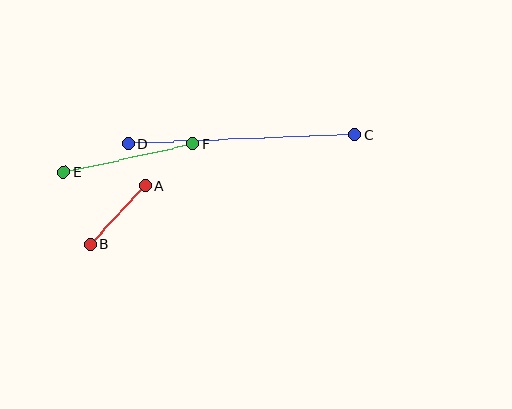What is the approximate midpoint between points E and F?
The midpoint is at approximately (128, 158) pixels.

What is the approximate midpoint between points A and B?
The midpoint is at approximately (117, 215) pixels.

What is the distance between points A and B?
The distance is approximately 80 pixels.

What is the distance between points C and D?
The distance is approximately 226 pixels.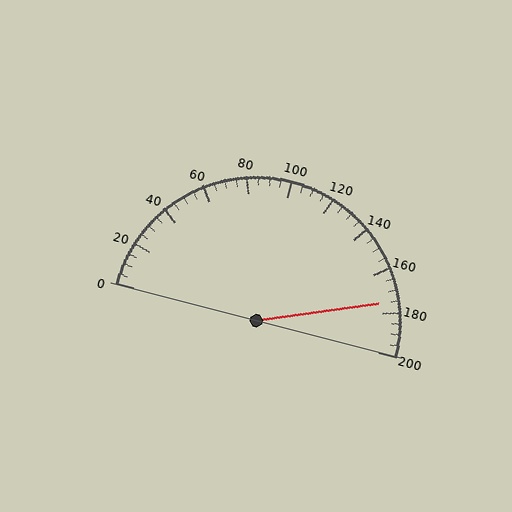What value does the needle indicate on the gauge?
The needle indicates approximately 175.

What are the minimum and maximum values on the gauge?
The gauge ranges from 0 to 200.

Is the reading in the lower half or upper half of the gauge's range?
The reading is in the upper half of the range (0 to 200).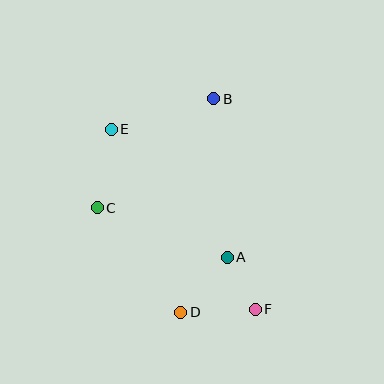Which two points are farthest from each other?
Points E and F are farthest from each other.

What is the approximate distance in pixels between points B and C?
The distance between B and C is approximately 160 pixels.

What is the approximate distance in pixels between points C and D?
The distance between C and D is approximately 133 pixels.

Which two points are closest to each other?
Points A and F are closest to each other.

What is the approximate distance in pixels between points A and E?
The distance between A and E is approximately 173 pixels.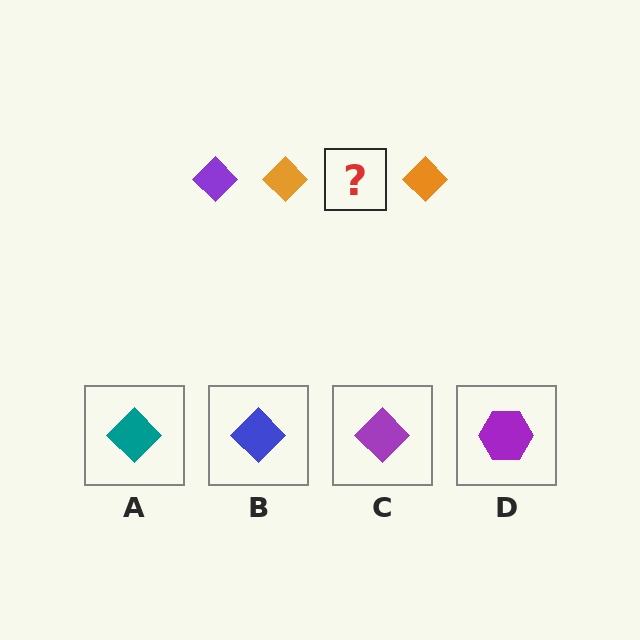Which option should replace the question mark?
Option C.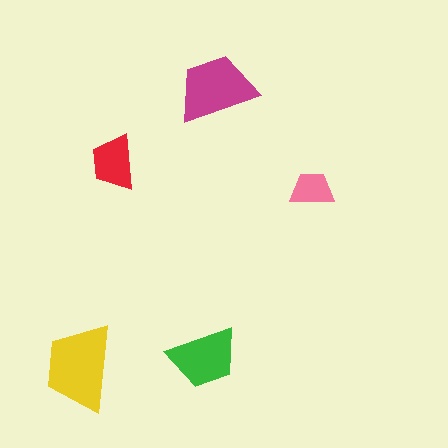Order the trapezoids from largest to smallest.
the yellow one, the magenta one, the green one, the red one, the pink one.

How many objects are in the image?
There are 5 objects in the image.